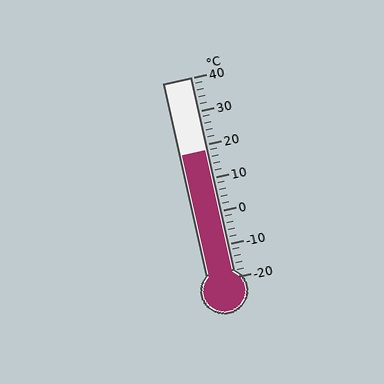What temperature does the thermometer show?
The thermometer shows approximately 18°C.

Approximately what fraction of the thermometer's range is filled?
The thermometer is filled to approximately 65% of its range.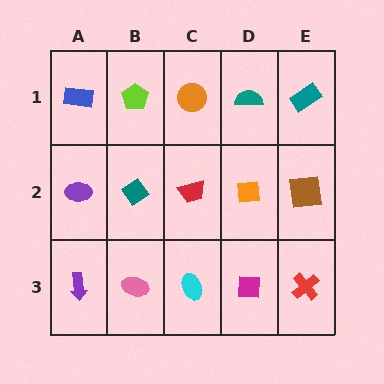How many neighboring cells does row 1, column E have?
2.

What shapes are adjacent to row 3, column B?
A teal diamond (row 2, column B), a purple arrow (row 3, column A), a cyan ellipse (row 3, column C).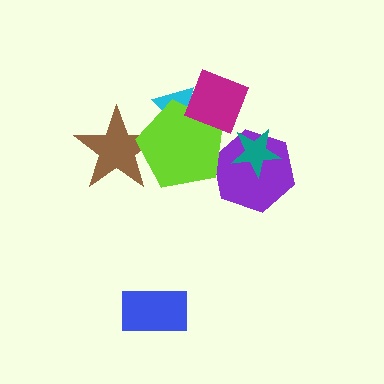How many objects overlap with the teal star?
1 object overlaps with the teal star.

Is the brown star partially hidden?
Yes, it is partially covered by another shape.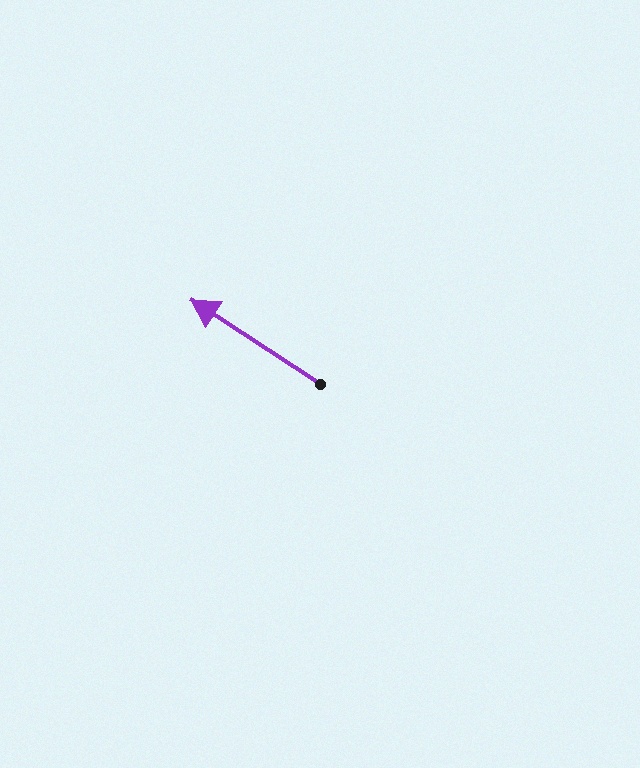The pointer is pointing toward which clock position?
Roughly 10 o'clock.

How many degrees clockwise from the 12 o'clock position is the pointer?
Approximately 303 degrees.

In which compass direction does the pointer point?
Northwest.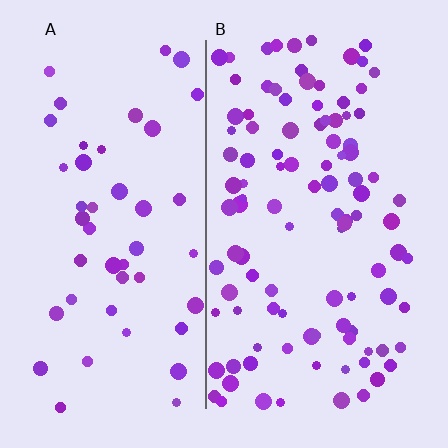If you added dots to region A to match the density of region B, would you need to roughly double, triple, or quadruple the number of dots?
Approximately double.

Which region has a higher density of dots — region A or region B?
B (the right).